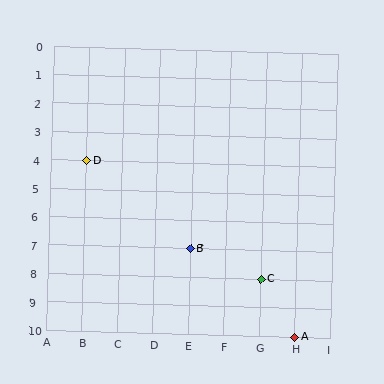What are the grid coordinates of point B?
Point B is at grid coordinates (E, 7).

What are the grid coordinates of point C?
Point C is at grid coordinates (G, 8).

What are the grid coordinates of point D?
Point D is at grid coordinates (B, 4).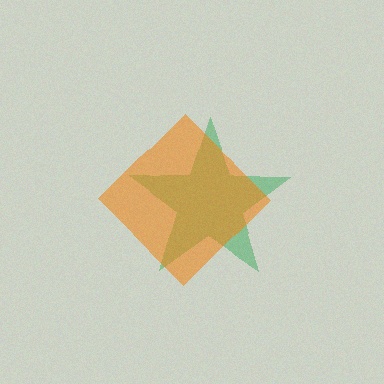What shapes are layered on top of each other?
The layered shapes are: a green star, an orange diamond.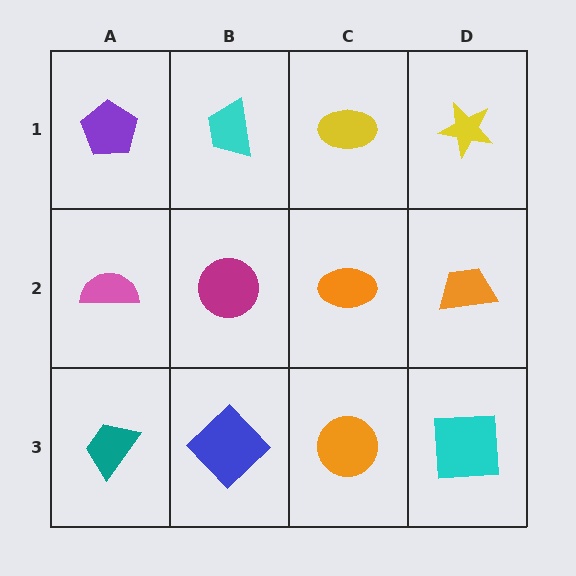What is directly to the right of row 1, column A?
A cyan trapezoid.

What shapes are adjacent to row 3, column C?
An orange ellipse (row 2, column C), a blue diamond (row 3, column B), a cyan square (row 3, column D).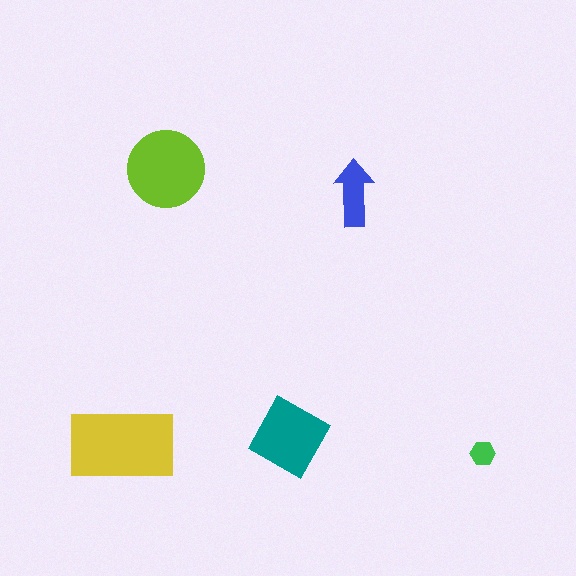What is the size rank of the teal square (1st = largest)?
3rd.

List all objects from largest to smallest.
The yellow rectangle, the lime circle, the teal square, the blue arrow, the green hexagon.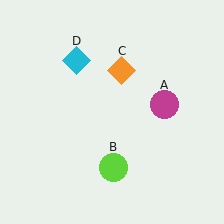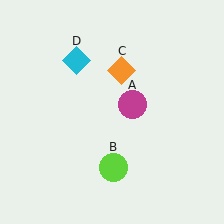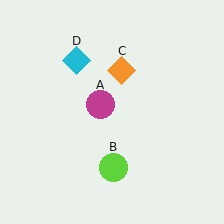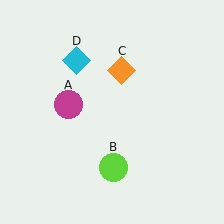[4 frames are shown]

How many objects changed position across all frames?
1 object changed position: magenta circle (object A).